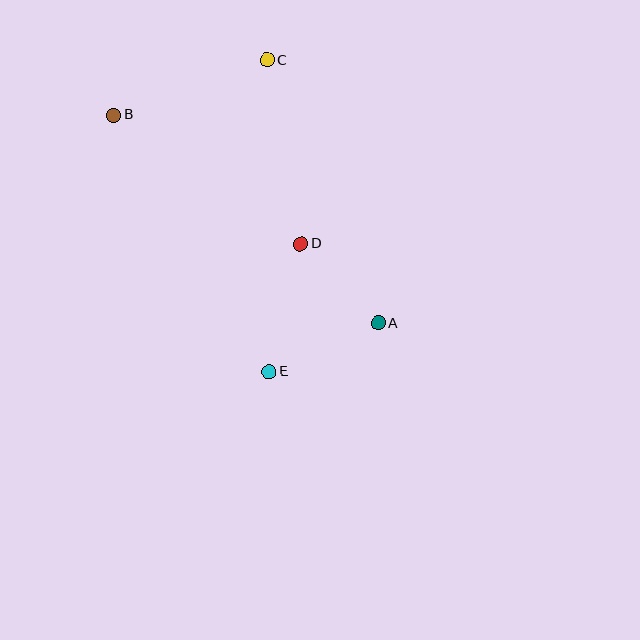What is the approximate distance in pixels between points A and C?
The distance between A and C is approximately 286 pixels.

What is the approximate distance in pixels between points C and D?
The distance between C and D is approximately 187 pixels.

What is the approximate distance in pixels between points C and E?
The distance between C and E is approximately 312 pixels.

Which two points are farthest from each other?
Points A and B are farthest from each other.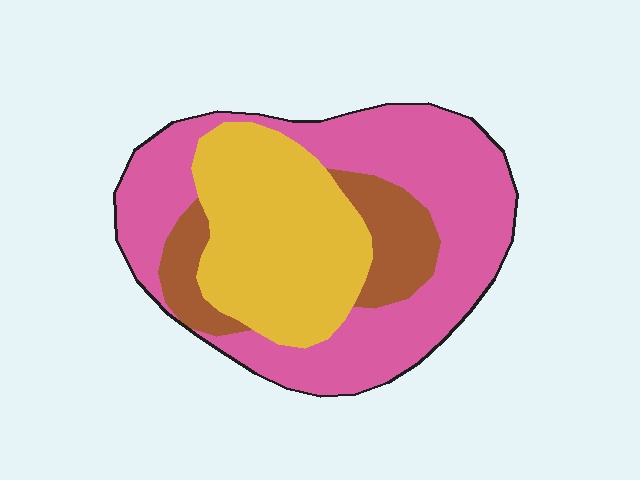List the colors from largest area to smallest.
From largest to smallest: pink, yellow, brown.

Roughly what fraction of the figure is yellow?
Yellow covers roughly 35% of the figure.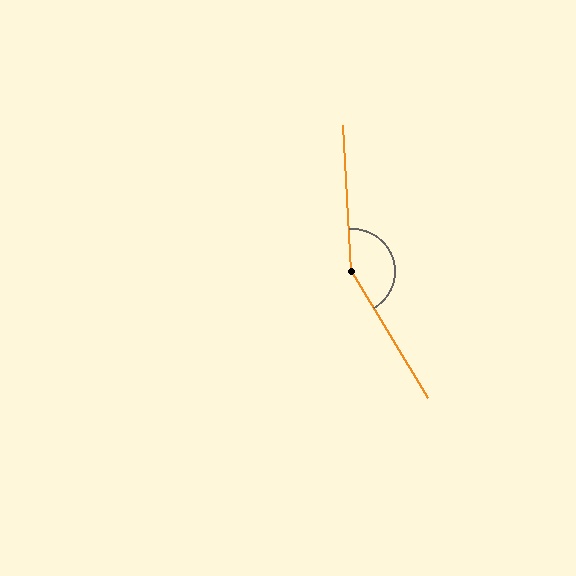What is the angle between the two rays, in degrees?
Approximately 152 degrees.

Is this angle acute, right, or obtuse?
It is obtuse.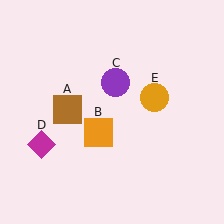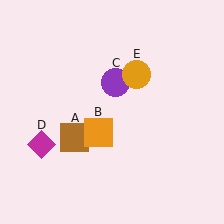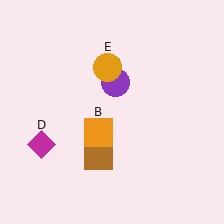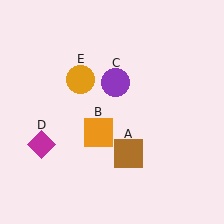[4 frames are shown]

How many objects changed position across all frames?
2 objects changed position: brown square (object A), orange circle (object E).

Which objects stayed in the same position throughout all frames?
Orange square (object B) and purple circle (object C) and magenta diamond (object D) remained stationary.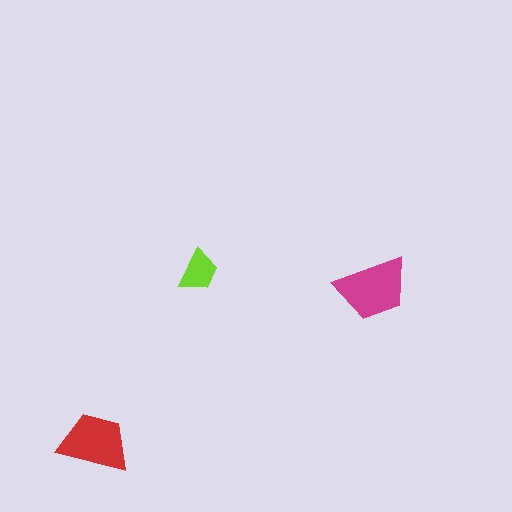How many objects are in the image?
There are 3 objects in the image.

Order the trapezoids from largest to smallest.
the magenta one, the red one, the lime one.